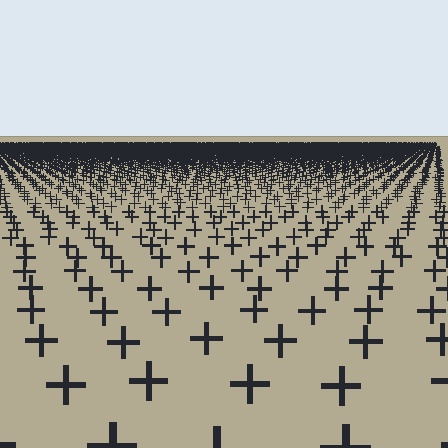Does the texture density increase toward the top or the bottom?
Density increases toward the top.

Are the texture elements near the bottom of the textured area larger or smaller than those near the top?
Larger. Near the bottom, elements are closer to the viewer and appear at a bigger on-screen size.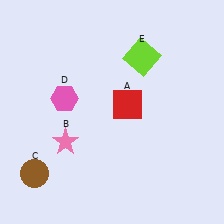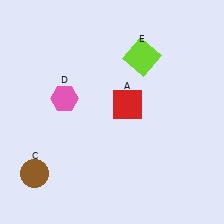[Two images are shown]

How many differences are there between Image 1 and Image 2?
There is 1 difference between the two images.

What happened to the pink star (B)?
The pink star (B) was removed in Image 2. It was in the bottom-left area of Image 1.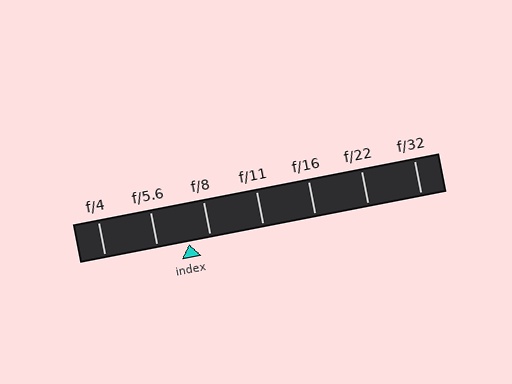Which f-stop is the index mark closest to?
The index mark is closest to f/8.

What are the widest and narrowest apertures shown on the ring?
The widest aperture shown is f/4 and the narrowest is f/32.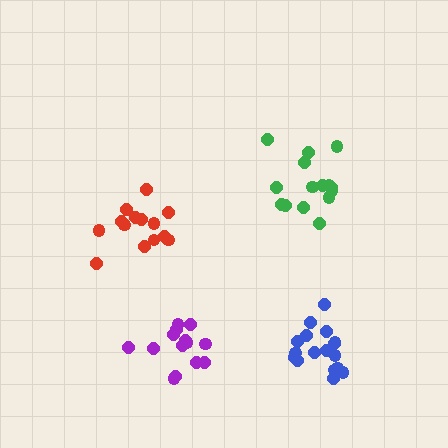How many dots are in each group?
Group 1: 14 dots, Group 2: 14 dots, Group 3: 15 dots, Group 4: 17 dots (60 total).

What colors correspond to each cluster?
The clusters are colored: red, purple, green, blue.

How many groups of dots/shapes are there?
There are 4 groups.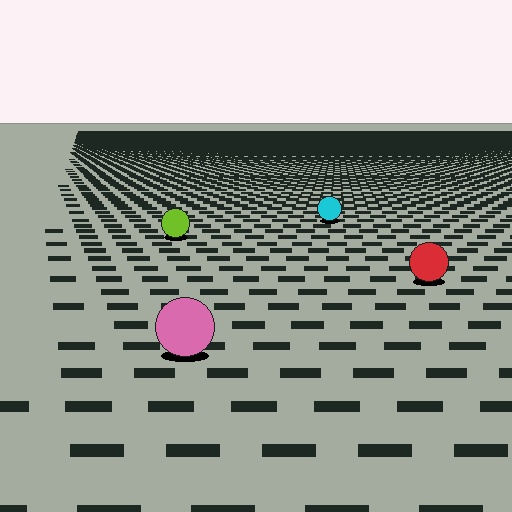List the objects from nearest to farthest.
From nearest to farthest: the pink circle, the red circle, the lime circle, the cyan circle.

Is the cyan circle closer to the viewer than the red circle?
No. The red circle is closer — you can tell from the texture gradient: the ground texture is coarser near it.